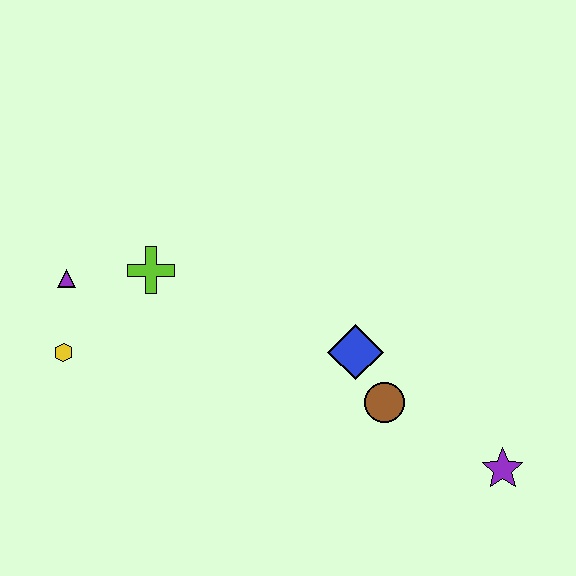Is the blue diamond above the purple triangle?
No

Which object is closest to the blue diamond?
The brown circle is closest to the blue diamond.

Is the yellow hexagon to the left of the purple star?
Yes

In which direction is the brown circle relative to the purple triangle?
The brown circle is to the right of the purple triangle.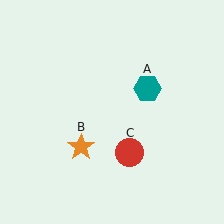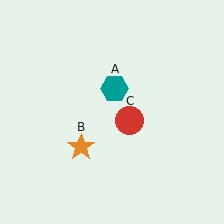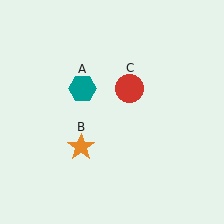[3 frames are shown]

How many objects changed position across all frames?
2 objects changed position: teal hexagon (object A), red circle (object C).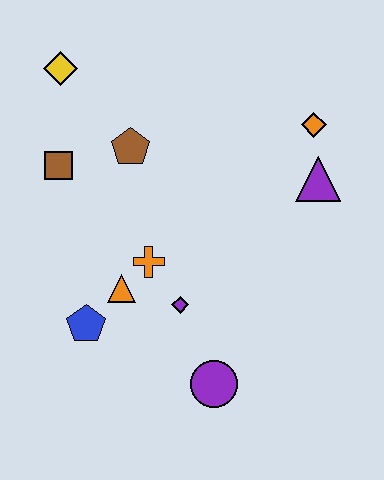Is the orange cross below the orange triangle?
No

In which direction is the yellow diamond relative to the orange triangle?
The yellow diamond is above the orange triangle.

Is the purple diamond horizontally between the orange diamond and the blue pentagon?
Yes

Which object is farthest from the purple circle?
The yellow diamond is farthest from the purple circle.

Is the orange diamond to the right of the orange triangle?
Yes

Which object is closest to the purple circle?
The purple diamond is closest to the purple circle.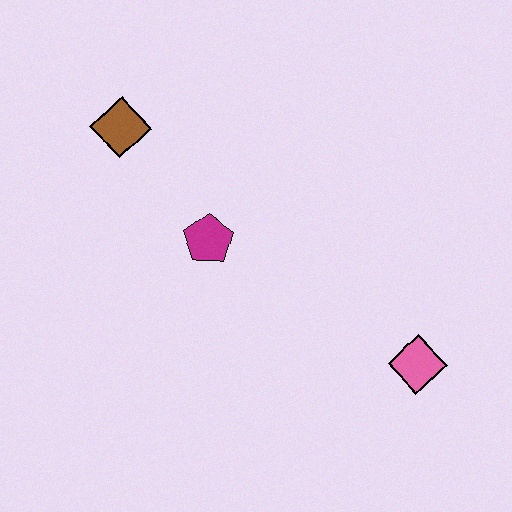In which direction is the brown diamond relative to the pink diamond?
The brown diamond is to the left of the pink diamond.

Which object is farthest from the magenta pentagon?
The pink diamond is farthest from the magenta pentagon.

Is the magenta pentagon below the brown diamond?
Yes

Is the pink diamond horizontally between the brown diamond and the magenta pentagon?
No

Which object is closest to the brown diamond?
The magenta pentagon is closest to the brown diamond.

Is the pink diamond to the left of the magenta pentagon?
No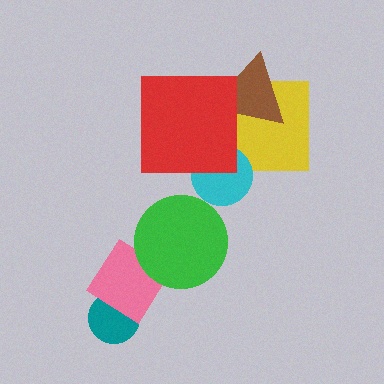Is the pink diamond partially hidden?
Yes, it is partially covered by another shape.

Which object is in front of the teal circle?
The pink diamond is in front of the teal circle.